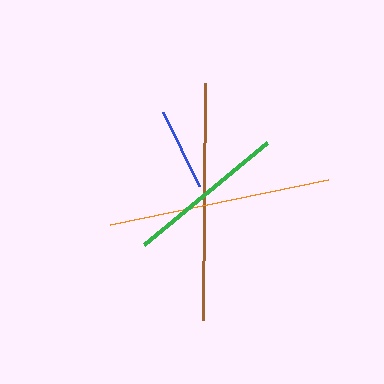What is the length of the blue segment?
The blue segment is approximately 82 pixels long.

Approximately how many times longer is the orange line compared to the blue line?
The orange line is approximately 2.7 times the length of the blue line.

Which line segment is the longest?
The brown line is the longest at approximately 237 pixels.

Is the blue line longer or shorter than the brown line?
The brown line is longer than the blue line.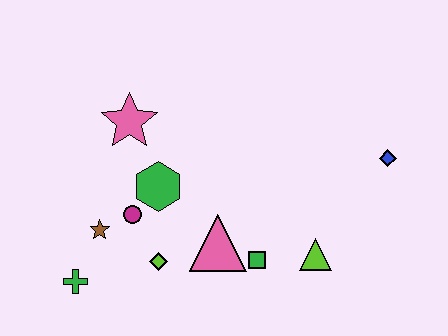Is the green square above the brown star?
No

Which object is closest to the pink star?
The green hexagon is closest to the pink star.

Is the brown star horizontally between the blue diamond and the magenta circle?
No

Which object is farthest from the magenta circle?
The blue diamond is farthest from the magenta circle.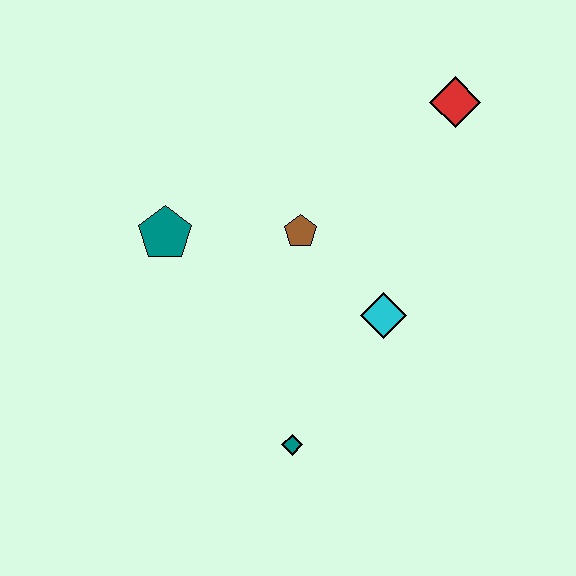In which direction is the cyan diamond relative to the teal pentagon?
The cyan diamond is to the right of the teal pentagon.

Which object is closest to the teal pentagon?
The brown pentagon is closest to the teal pentagon.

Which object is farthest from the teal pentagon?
The red diamond is farthest from the teal pentagon.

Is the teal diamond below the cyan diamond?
Yes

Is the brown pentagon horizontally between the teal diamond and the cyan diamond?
Yes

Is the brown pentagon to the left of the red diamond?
Yes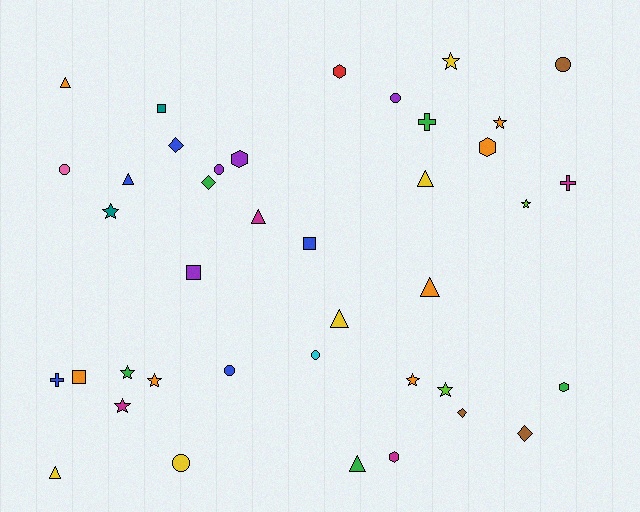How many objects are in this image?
There are 40 objects.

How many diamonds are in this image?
There are 4 diamonds.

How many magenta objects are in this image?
There are 4 magenta objects.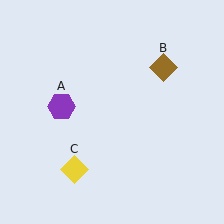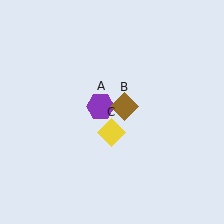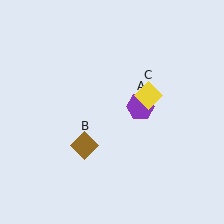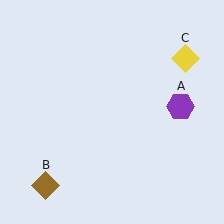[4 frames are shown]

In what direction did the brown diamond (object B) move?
The brown diamond (object B) moved down and to the left.